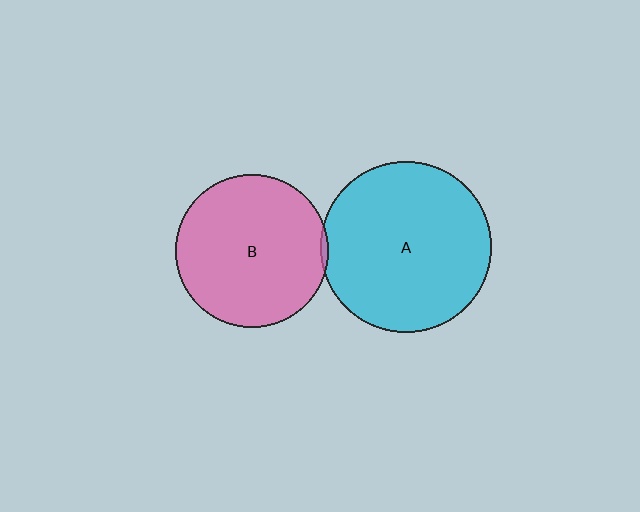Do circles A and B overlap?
Yes.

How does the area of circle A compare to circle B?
Approximately 1.3 times.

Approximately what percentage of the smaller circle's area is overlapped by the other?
Approximately 5%.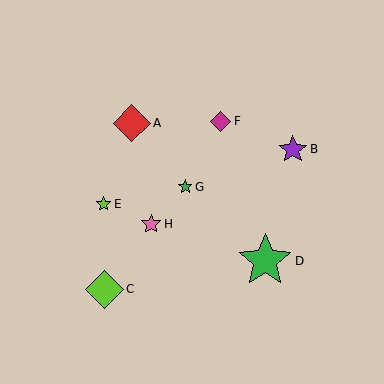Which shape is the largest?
The green star (labeled D) is the largest.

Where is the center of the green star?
The center of the green star is at (185, 187).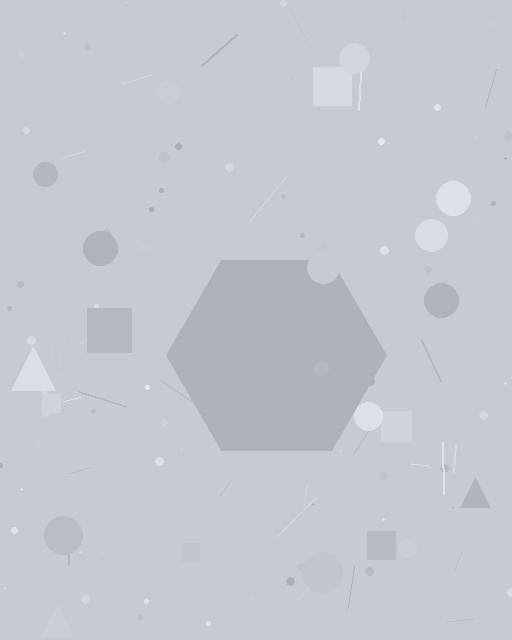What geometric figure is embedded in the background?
A hexagon is embedded in the background.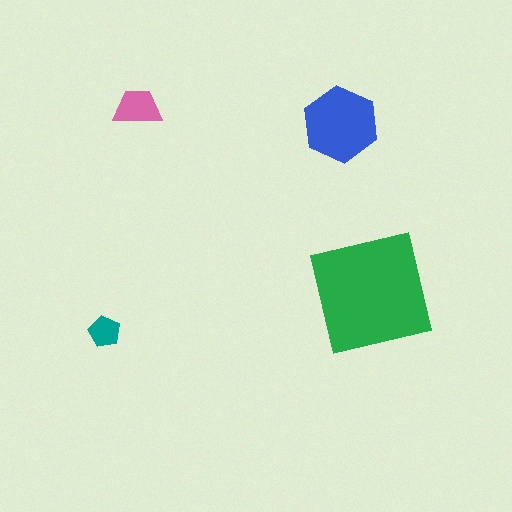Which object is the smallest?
The teal pentagon.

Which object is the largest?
The green square.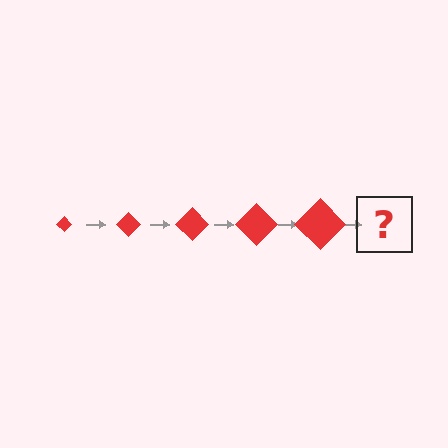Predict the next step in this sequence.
The next step is a red diamond, larger than the previous one.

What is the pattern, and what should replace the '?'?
The pattern is that the diamond gets progressively larger each step. The '?' should be a red diamond, larger than the previous one.